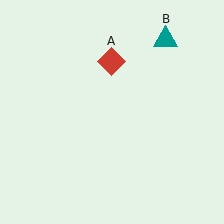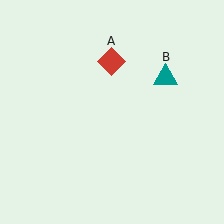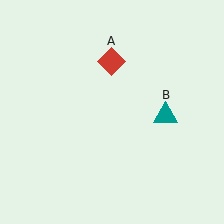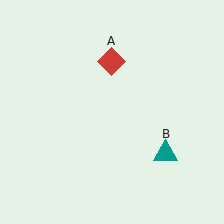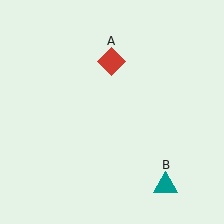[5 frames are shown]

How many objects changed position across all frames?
1 object changed position: teal triangle (object B).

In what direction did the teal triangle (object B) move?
The teal triangle (object B) moved down.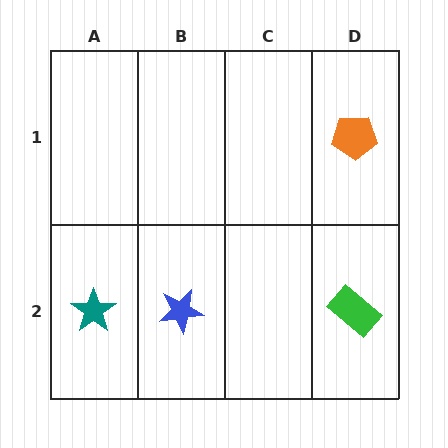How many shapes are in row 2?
3 shapes.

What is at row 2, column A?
A teal star.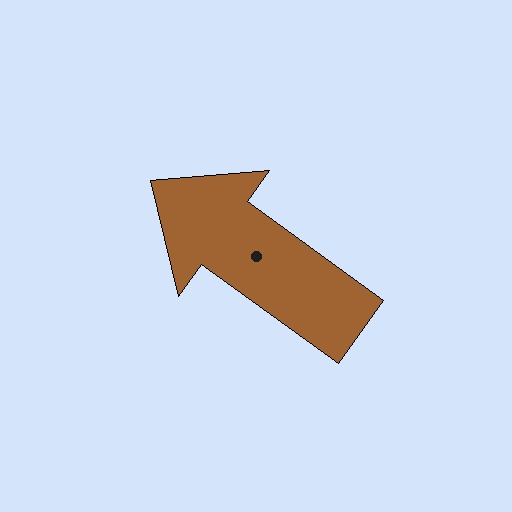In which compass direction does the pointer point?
Northwest.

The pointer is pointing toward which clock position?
Roughly 10 o'clock.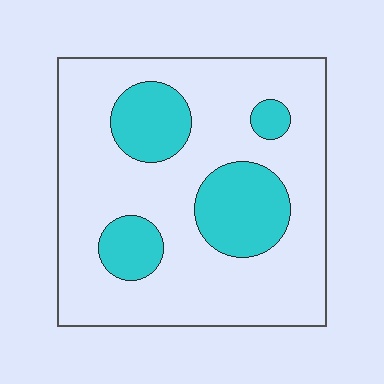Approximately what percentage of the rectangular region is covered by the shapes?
Approximately 25%.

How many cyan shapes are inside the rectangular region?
4.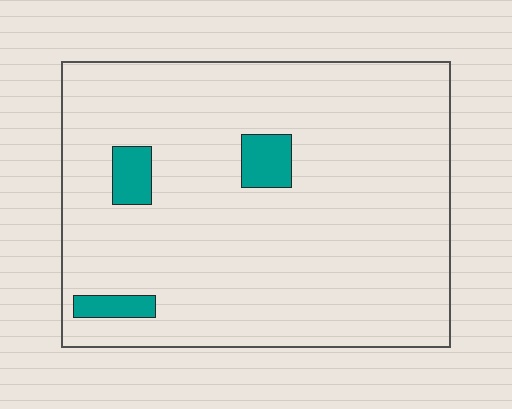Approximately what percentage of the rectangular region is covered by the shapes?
Approximately 5%.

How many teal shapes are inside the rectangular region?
3.